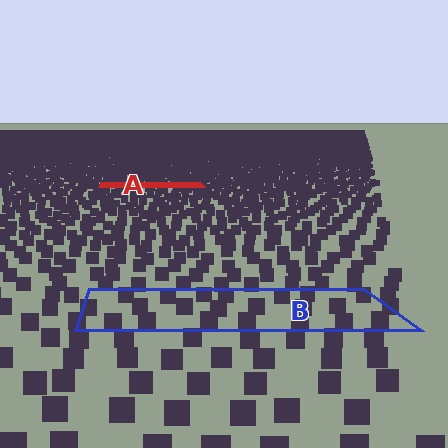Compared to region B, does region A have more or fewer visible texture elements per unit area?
Region A has more texture elements per unit area — they are packed more densely because it is farther away.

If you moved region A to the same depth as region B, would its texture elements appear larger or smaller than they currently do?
They would appear larger. At a closer depth, the same texture elements are projected at a bigger on-screen size.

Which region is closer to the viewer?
Region B is closer. The texture elements there are larger and more spread out.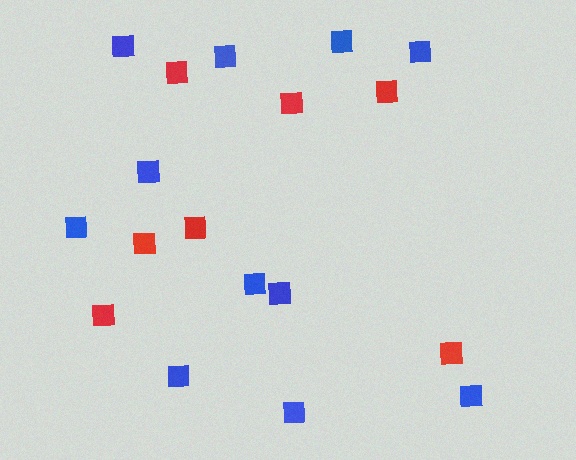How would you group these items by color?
There are 2 groups: one group of blue squares (11) and one group of red squares (7).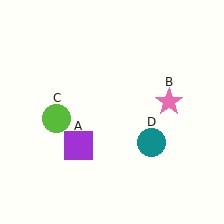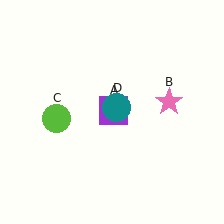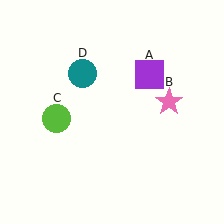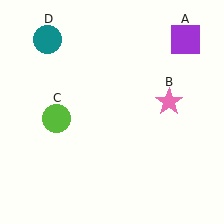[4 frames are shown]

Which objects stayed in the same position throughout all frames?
Pink star (object B) and lime circle (object C) remained stationary.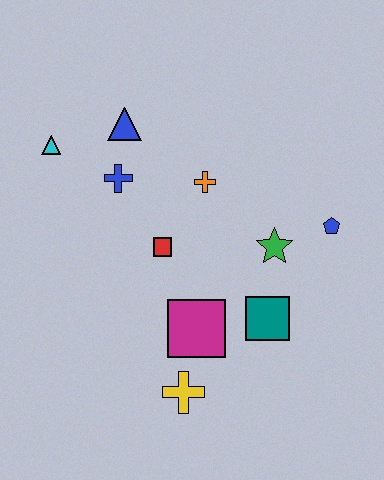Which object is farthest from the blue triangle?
The yellow cross is farthest from the blue triangle.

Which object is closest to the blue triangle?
The blue cross is closest to the blue triangle.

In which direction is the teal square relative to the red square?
The teal square is to the right of the red square.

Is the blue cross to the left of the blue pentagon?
Yes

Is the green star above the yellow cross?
Yes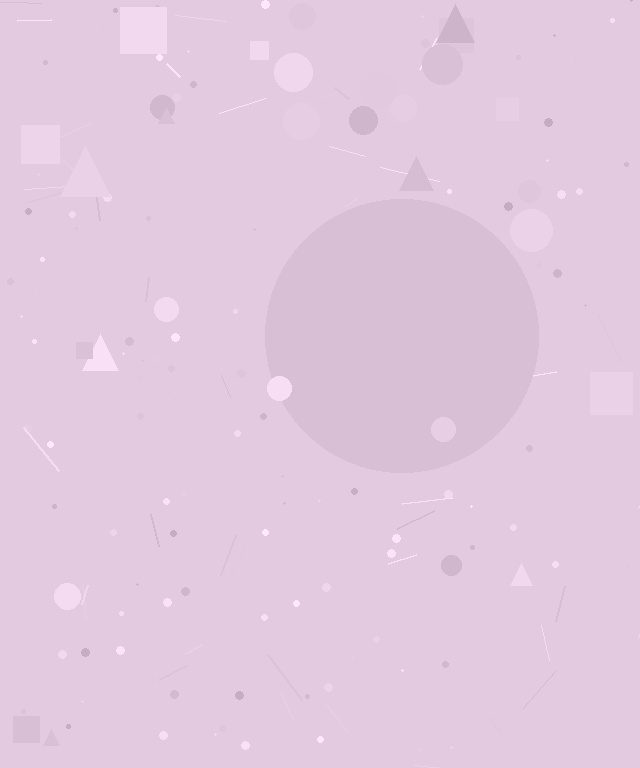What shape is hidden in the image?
A circle is hidden in the image.